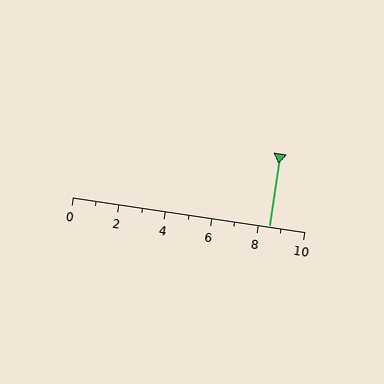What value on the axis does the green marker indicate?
The marker indicates approximately 8.5.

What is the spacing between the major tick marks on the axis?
The major ticks are spaced 2 apart.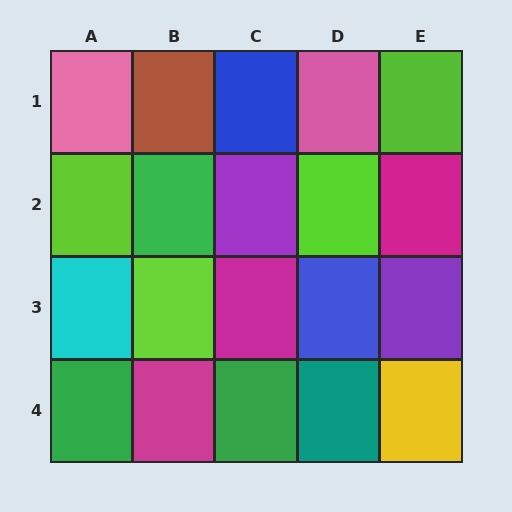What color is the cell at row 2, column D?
Lime.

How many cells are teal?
1 cell is teal.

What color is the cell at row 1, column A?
Pink.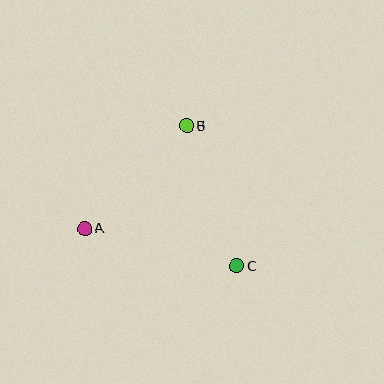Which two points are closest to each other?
Points A and B are closest to each other.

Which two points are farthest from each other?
Points A and C are farthest from each other.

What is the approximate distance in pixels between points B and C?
The distance between B and C is approximately 149 pixels.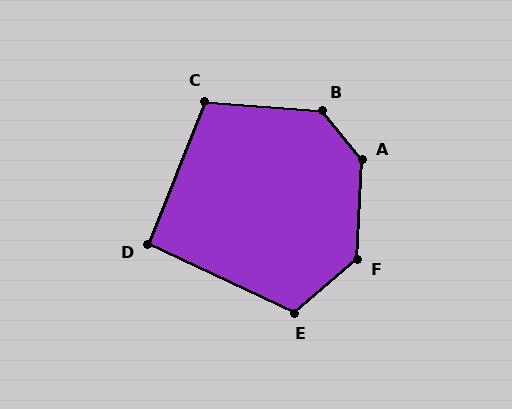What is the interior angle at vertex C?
Approximately 107 degrees (obtuse).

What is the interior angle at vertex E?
Approximately 114 degrees (obtuse).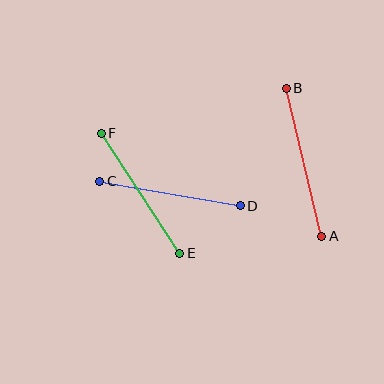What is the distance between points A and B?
The distance is approximately 152 pixels.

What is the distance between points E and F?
The distance is approximately 144 pixels.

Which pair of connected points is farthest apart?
Points A and B are farthest apart.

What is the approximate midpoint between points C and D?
The midpoint is at approximately (170, 194) pixels.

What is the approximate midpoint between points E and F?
The midpoint is at approximately (140, 193) pixels.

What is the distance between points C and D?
The distance is approximately 142 pixels.